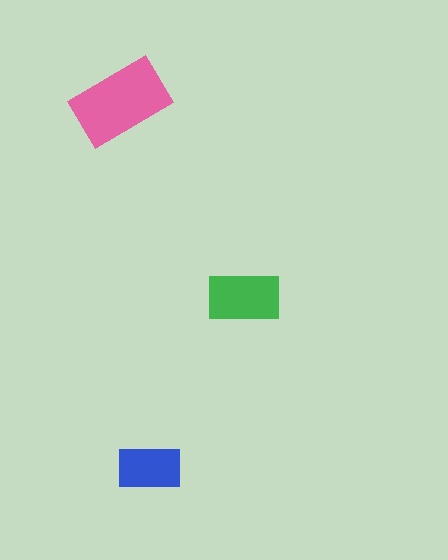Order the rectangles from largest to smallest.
the pink one, the green one, the blue one.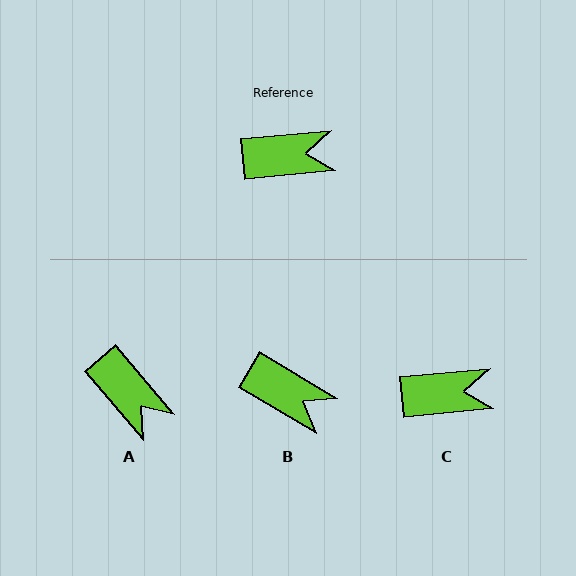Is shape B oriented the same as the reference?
No, it is off by about 36 degrees.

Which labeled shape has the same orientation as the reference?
C.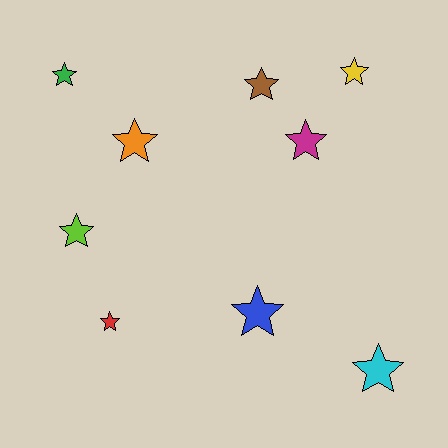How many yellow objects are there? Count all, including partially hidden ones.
There is 1 yellow object.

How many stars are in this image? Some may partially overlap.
There are 9 stars.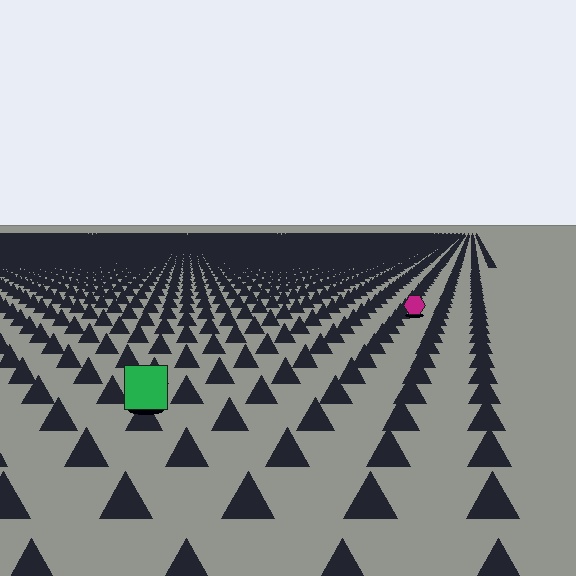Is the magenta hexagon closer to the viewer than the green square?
No. The green square is closer — you can tell from the texture gradient: the ground texture is coarser near it.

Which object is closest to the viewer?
The green square is closest. The texture marks near it are larger and more spread out.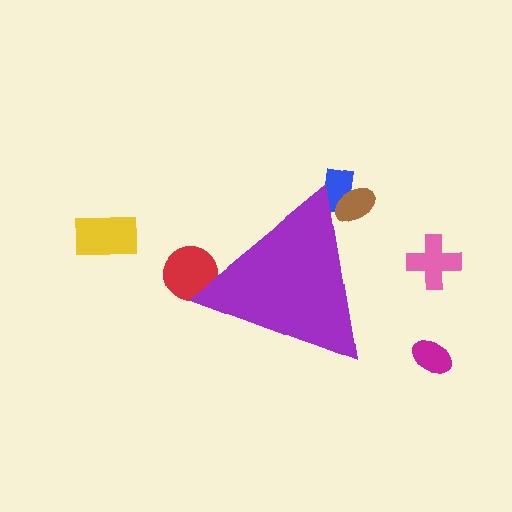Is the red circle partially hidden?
Yes, the red circle is partially hidden behind the purple triangle.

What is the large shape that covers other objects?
A purple triangle.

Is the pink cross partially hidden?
No, the pink cross is fully visible.